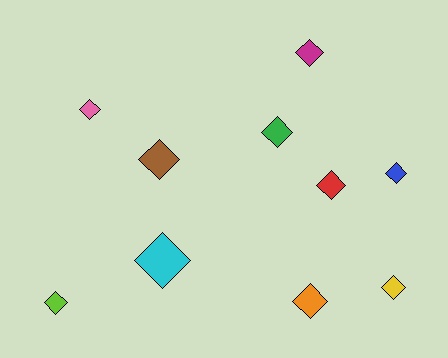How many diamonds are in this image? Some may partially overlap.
There are 10 diamonds.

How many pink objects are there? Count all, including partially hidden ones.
There is 1 pink object.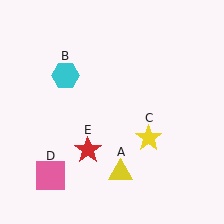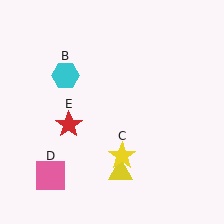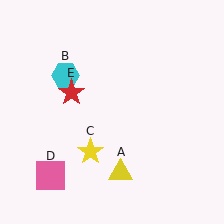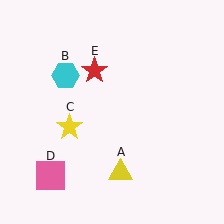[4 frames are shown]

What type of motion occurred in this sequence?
The yellow star (object C), red star (object E) rotated clockwise around the center of the scene.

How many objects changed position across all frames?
2 objects changed position: yellow star (object C), red star (object E).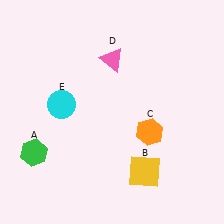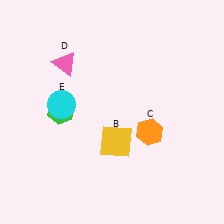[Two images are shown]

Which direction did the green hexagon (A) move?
The green hexagon (A) moved up.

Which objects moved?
The objects that moved are: the green hexagon (A), the yellow square (B), the pink triangle (D).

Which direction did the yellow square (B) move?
The yellow square (B) moved up.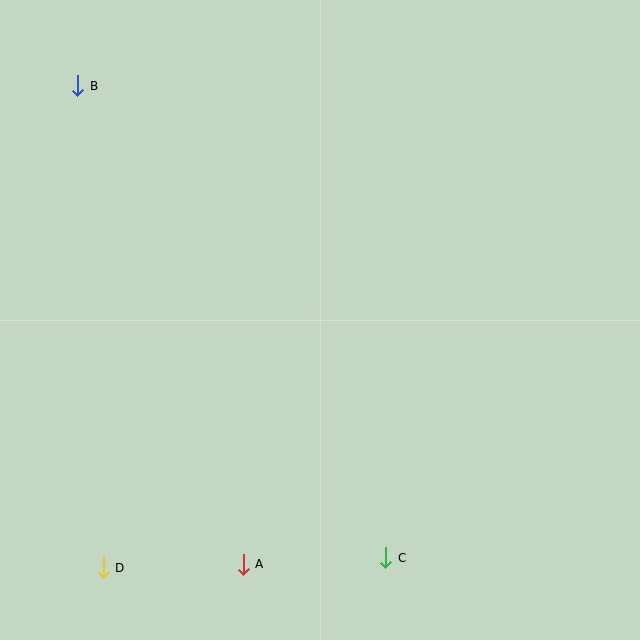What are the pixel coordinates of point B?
Point B is at (78, 86).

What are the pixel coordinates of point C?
Point C is at (386, 558).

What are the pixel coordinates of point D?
Point D is at (103, 568).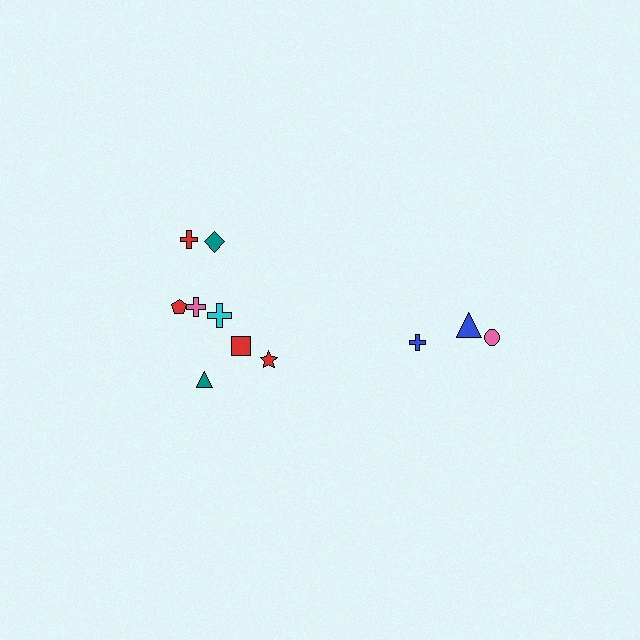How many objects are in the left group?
There are 8 objects.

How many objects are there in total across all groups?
There are 11 objects.